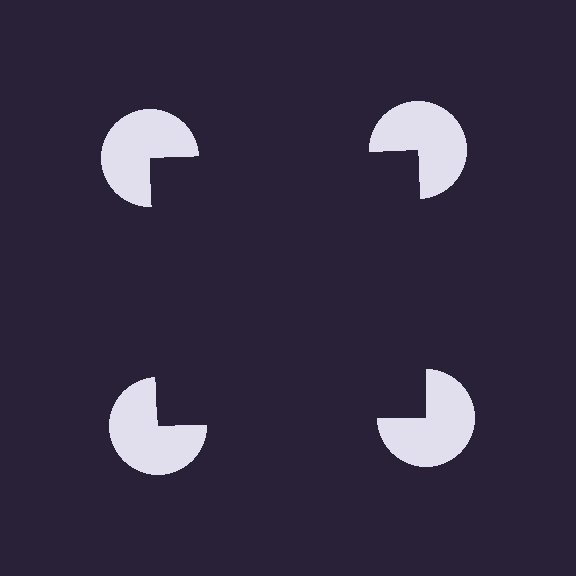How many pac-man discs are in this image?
There are 4 — one at each vertex of the illusory square.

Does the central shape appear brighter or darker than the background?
It typically appears slightly darker than the background, even though no actual brightness change is drawn.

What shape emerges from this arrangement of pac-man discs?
An illusory square — its edges are inferred from the aligned wedge cuts in the pac-man discs, not physically drawn.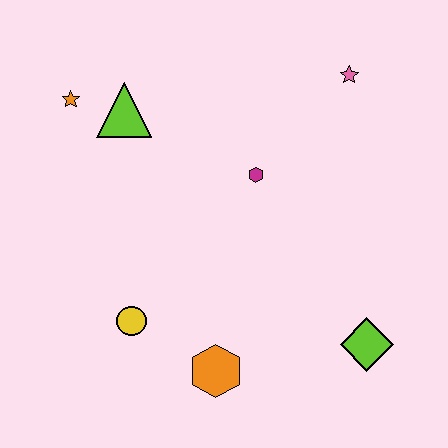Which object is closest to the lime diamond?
The orange hexagon is closest to the lime diamond.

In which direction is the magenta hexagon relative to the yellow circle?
The magenta hexagon is above the yellow circle.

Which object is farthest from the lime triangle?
The lime diamond is farthest from the lime triangle.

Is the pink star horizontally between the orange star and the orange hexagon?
No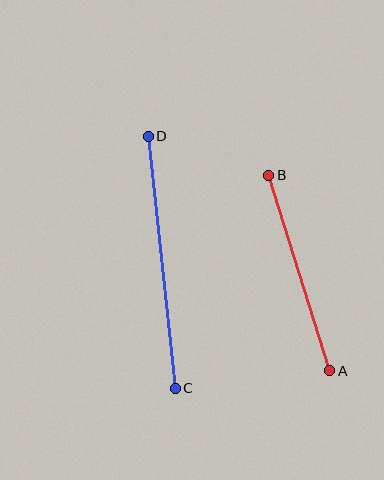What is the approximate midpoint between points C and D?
The midpoint is at approximately (162, 262) pixels.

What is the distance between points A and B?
The distance is approximately 205 pixels.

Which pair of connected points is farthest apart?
Points C and D are farthest apart.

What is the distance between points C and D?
The distance is approximately 254 pixels.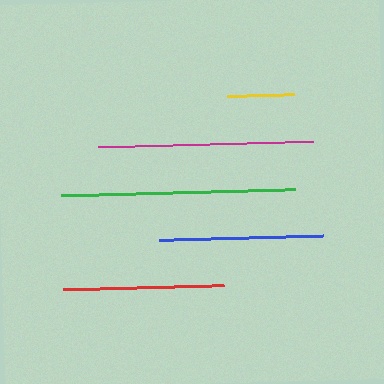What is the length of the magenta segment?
The magenta segment is approximately 214 pixels long.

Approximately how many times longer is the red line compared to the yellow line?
The red line is approximately 2.4 times the length of the yellow line.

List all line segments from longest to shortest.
From longest to shortest: green, magenta, blue, red, yellow.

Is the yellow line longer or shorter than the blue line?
The blue line is longer than the yellow line.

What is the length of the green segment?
The green segment is approximately 234 pixels long.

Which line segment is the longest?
The green line is the longest at approximately 234 pixels.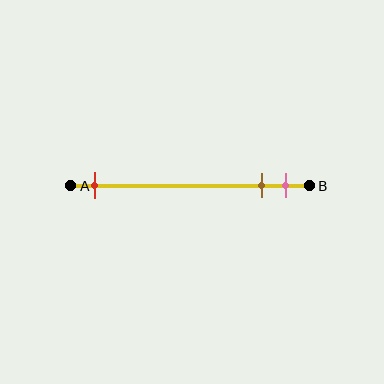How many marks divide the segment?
There are 3 marks dividing the segment.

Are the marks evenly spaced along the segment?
No, the marks are not evenly spaced.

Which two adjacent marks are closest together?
The brown and pink marks are the closest adjacent pair.